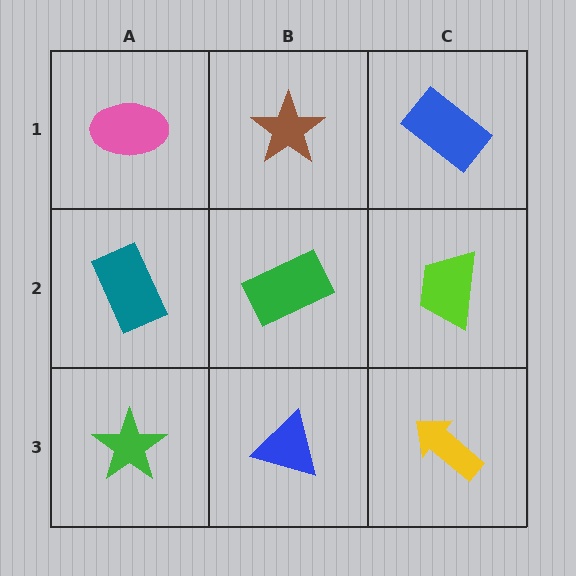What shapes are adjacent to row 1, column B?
A green rectangle (row 2, column B), a pink ellipse (row 1, column A), a blue rectangle (row 1, column C).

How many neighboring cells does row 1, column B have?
3.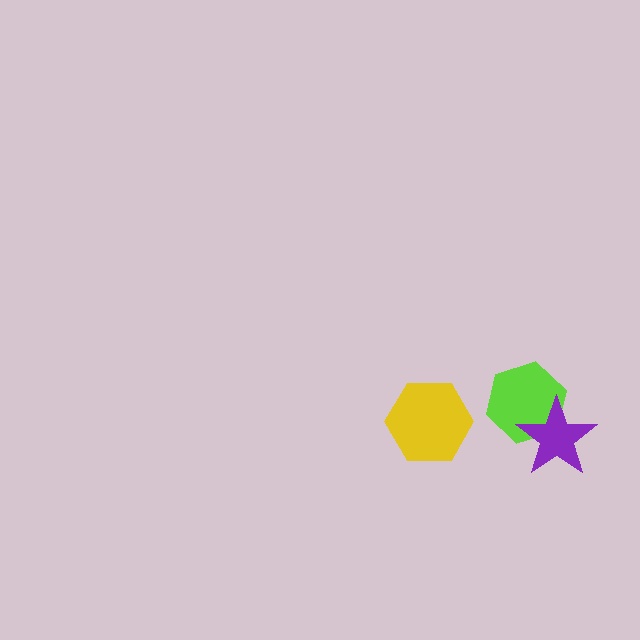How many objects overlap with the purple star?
1 object overlaps with the purple star.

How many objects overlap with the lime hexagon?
1 object overlaps with the lime hexagon.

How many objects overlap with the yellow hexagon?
0 objects overlap with the yellow hexagon.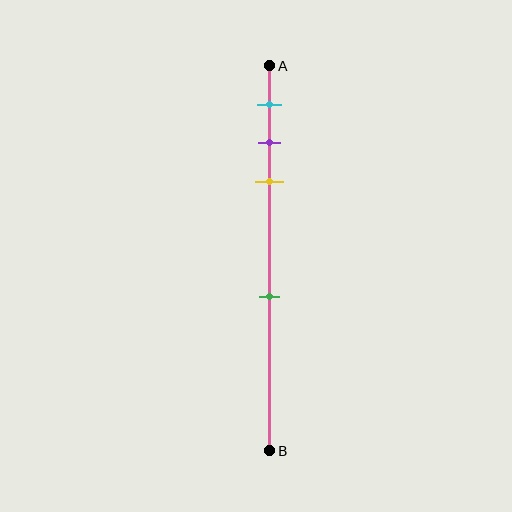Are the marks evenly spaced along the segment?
No, the marks are not evenly spaced.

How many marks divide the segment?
There are 4 marks dividing the segment.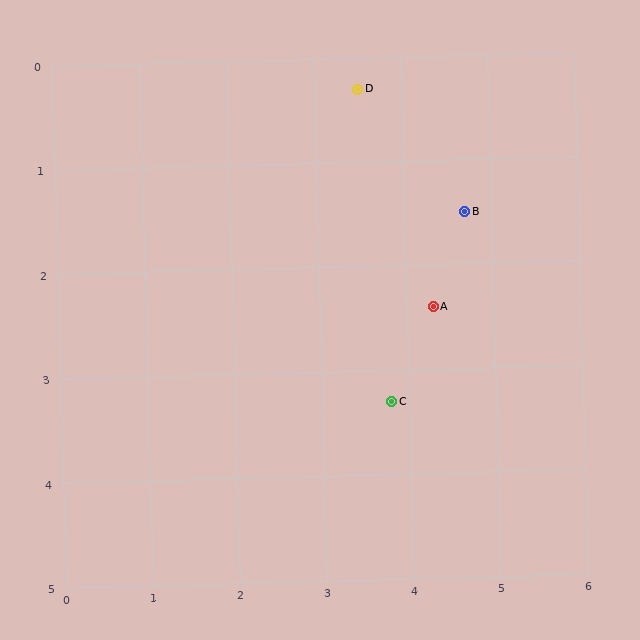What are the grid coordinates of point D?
Point D is at approximately (3.5, 0.3).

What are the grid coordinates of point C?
Point C is at approximately (3.8, 3.3).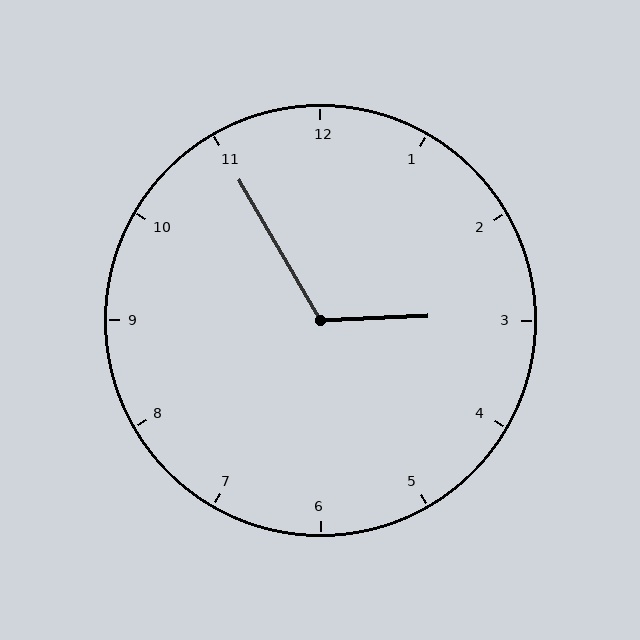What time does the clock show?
2:55.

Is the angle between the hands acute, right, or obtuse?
It is obtuse.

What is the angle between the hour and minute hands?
Approximately 118 degrees.